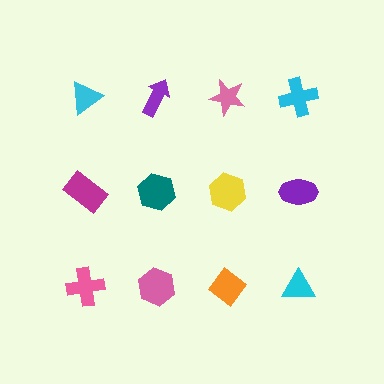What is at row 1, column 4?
A cyan cross.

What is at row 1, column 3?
A pink star.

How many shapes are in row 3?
4 shapes.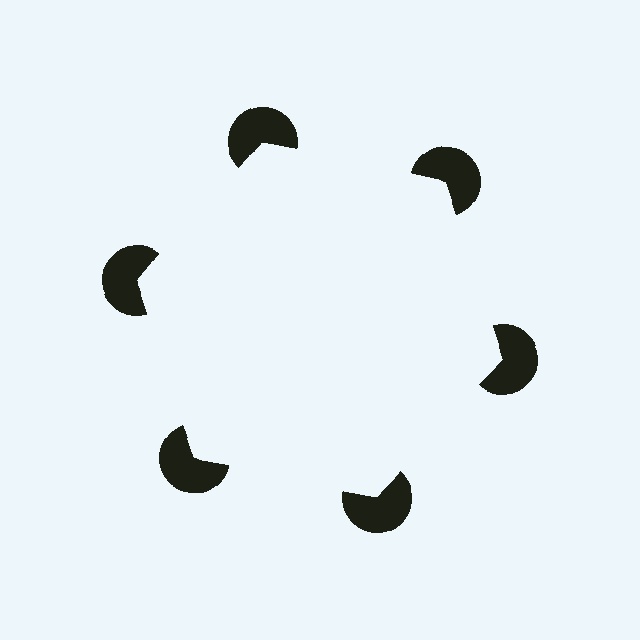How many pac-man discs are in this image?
There are 6 — one at each vertex of the illusory hexagon.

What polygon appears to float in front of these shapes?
An illusory hexagon — its edges are inferred from the aligned wedge cuts in the pac-man discs, not physically drawn.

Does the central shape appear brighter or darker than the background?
It typically appears slightly brighter than the background, even though no actual brightness change is drawn.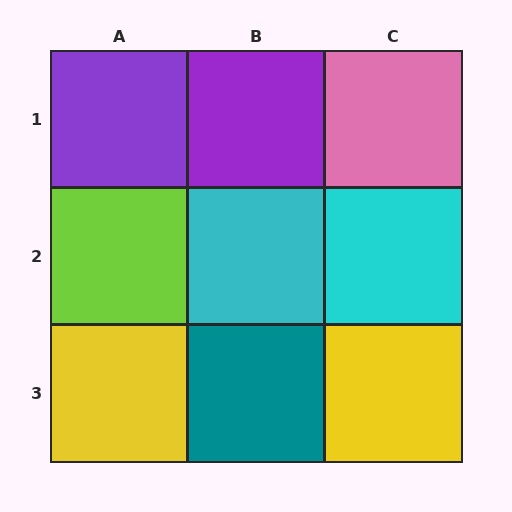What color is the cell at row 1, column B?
Purple.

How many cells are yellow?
2 cells are yellow.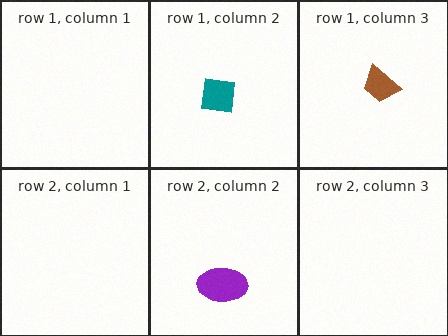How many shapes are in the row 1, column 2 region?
1.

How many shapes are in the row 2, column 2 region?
1.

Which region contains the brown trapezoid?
The row 1, column 3 region.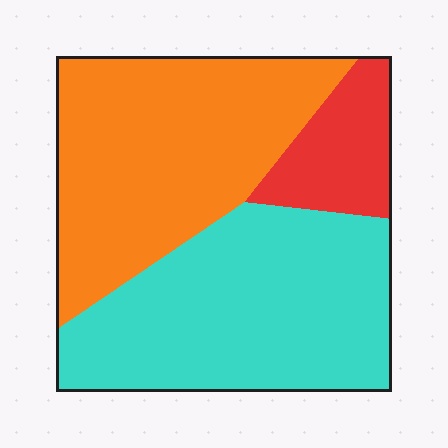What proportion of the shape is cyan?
Cyan takes up between a quarter and a half of the shape.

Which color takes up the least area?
Red, at roughly 15%.